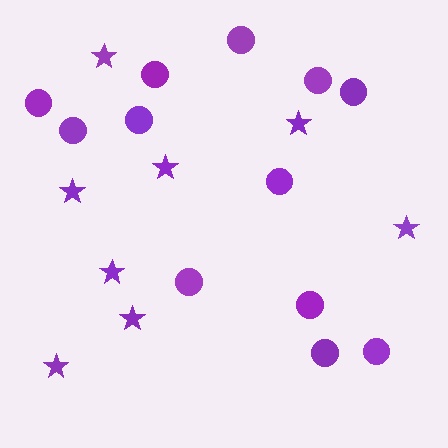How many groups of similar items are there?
There are 2 groups: one group of stars (8) and one group of circles (12).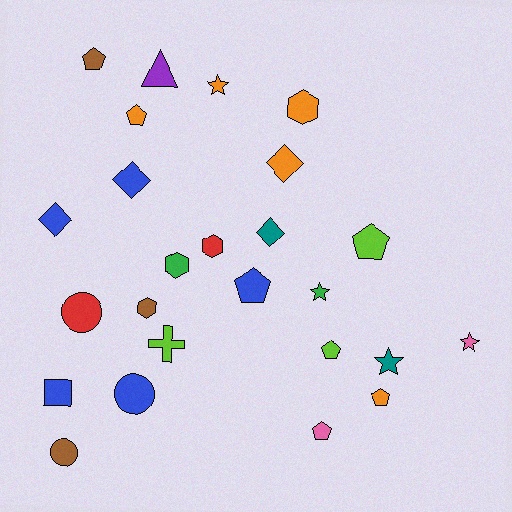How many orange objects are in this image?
There are 5 orange objects.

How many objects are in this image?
There are 25 objects.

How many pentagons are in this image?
There are 7 pentagons.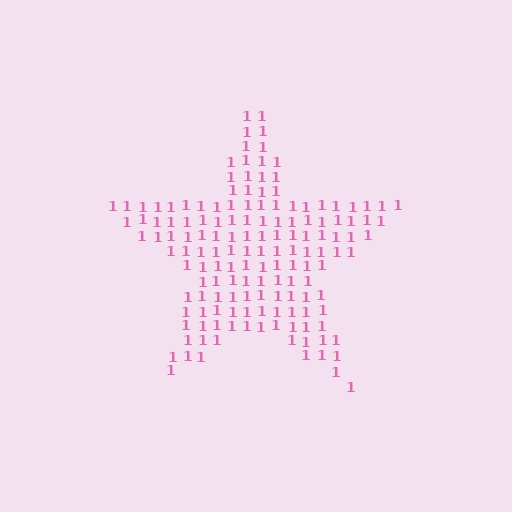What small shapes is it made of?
It is made of small digit 1's.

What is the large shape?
The large shape is a star.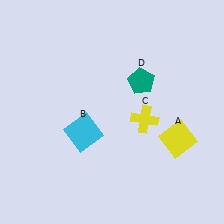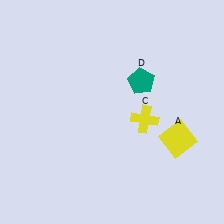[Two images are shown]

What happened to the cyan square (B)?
The cyan square (B) was removed in Image 2. It was in the bottom-left area of Image 1.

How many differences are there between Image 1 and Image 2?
There is 1 difference between the two images.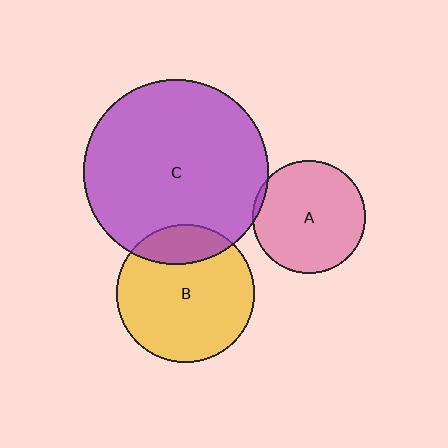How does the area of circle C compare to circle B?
Approximately 1.8 times.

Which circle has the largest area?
Circle C (purple).